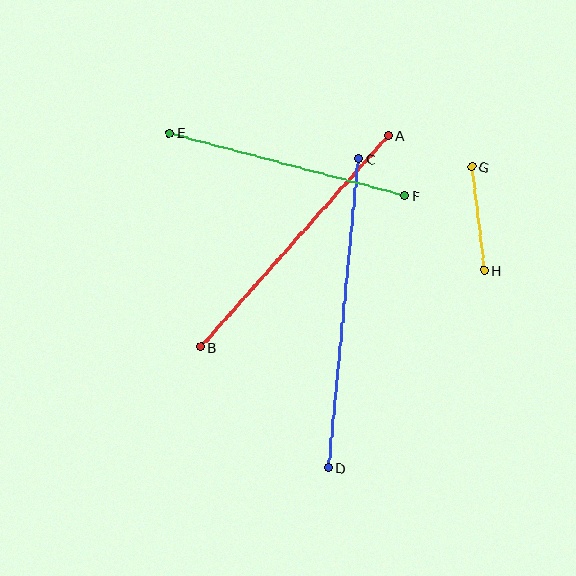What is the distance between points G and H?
The distance is approximately 105 pixels.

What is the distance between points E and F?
The distance is approximately 244 pixels.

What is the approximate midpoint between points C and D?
The midpoint is at approximately (344, 313) pixels.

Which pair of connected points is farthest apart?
Points C and D are farthest apart.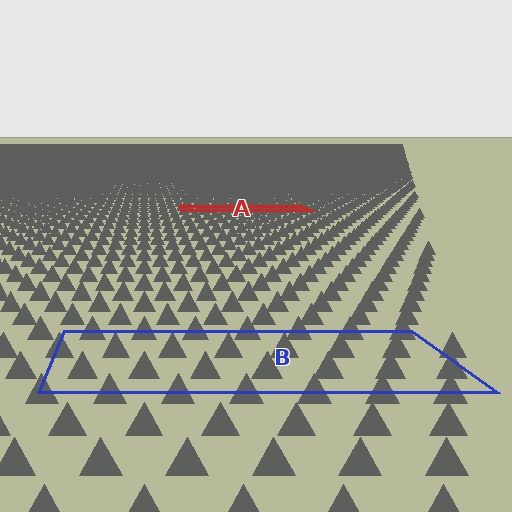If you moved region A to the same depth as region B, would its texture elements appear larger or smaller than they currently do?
They would appear larger. At a closer depth, the same texture elements are projected at a bigger on-screen size.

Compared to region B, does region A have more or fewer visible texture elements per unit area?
Region A has more texture elements per unit area — they are packed more densely because it is farther away.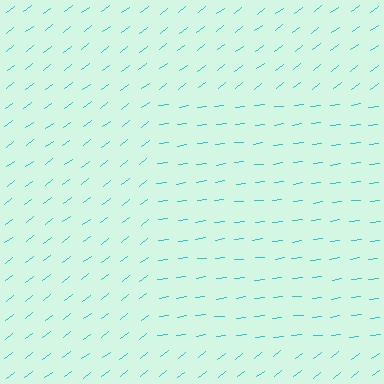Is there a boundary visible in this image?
Yes, there is a texture boundary formed by a change in line orientation.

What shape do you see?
I see a rectangle.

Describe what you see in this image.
The image is filled with small cyan line segments. A rectangle region in the image has lines oriented differently from the surrounding lines, creating a visible texture boundary.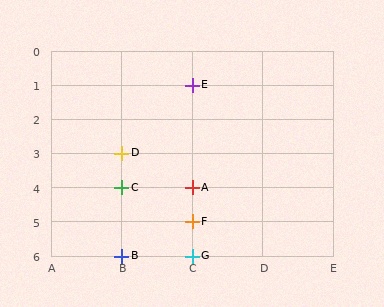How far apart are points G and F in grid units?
Points G and F are 1 row apart.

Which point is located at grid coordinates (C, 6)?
Point G is at (C, 6).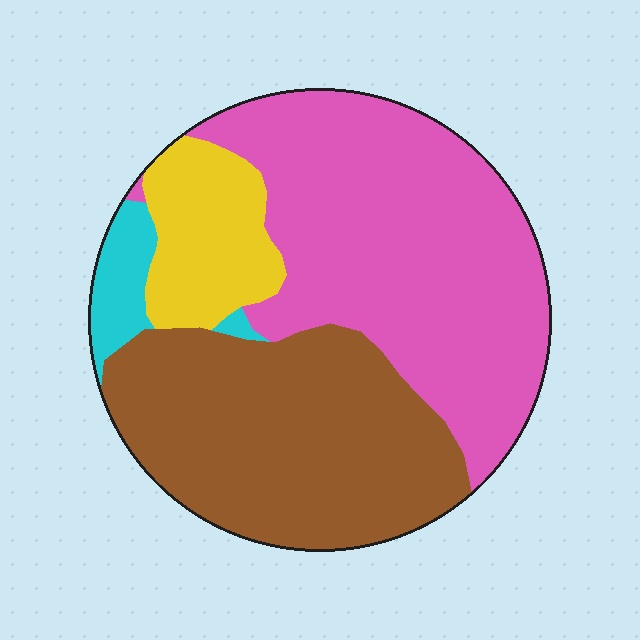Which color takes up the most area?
Pink, at roughly 45%.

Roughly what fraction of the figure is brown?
Brown covers around 35% of the figure.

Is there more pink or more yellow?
Pink.